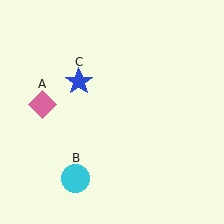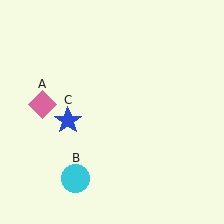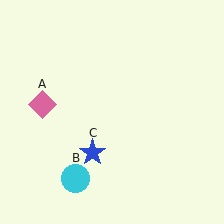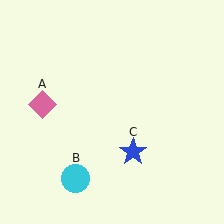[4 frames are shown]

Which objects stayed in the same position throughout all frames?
Pink diamond (object A) and cyan circle (object B) remained stationary.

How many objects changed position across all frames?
1 object changed position: blue star (object C).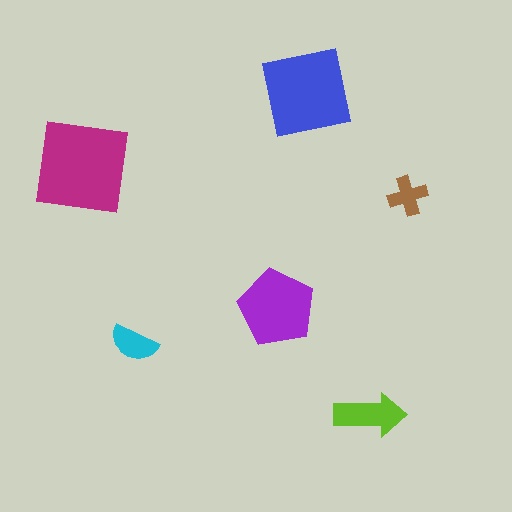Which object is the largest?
The magenta square.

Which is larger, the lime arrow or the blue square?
The blue square.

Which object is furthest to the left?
The magenta square is leftmost.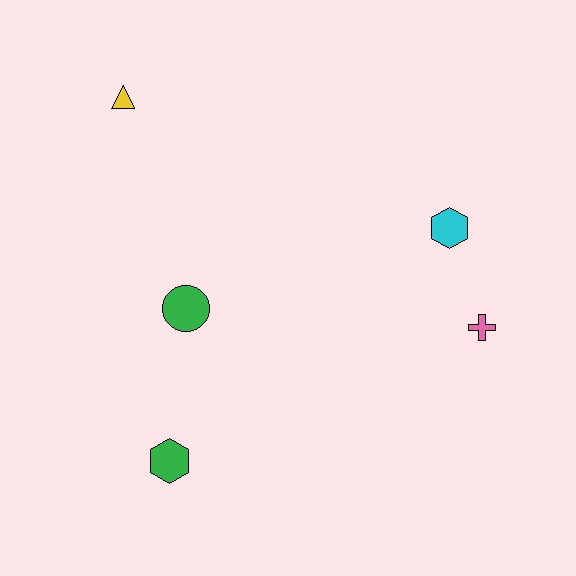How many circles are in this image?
There is 1 circle.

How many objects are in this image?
There are 5 objects.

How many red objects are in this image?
There are no red objects.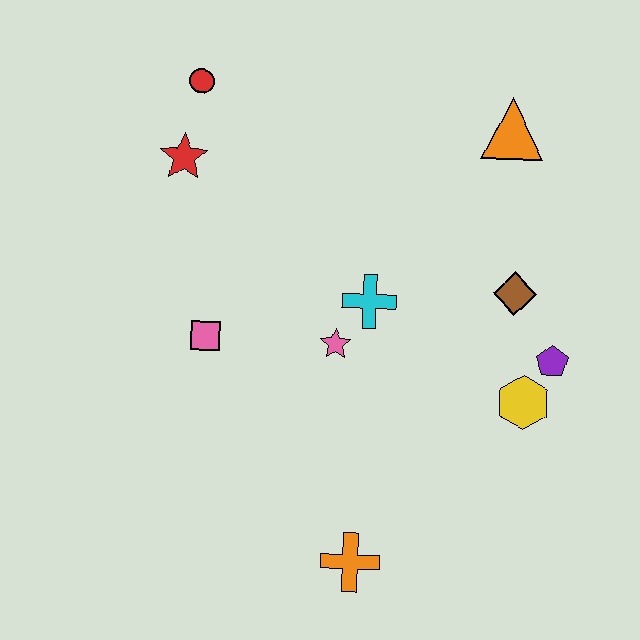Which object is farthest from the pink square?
The orange triangle is farthest from the pink square.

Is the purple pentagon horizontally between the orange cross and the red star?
No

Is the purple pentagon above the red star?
No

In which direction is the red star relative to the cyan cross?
The red star is to the left of the cyan cross.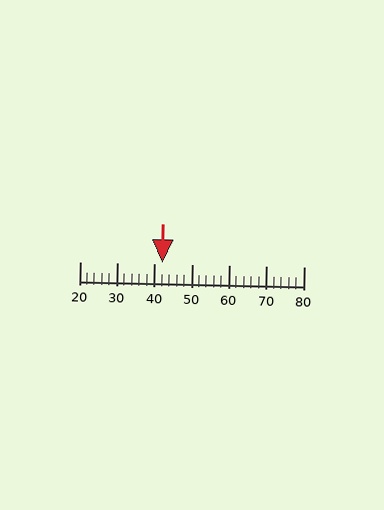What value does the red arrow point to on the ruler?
The red arrow points to approximately 42.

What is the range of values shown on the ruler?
The ruler shows values from 20 to 80.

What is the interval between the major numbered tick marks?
The major tick marks are spaced 10 units apart.